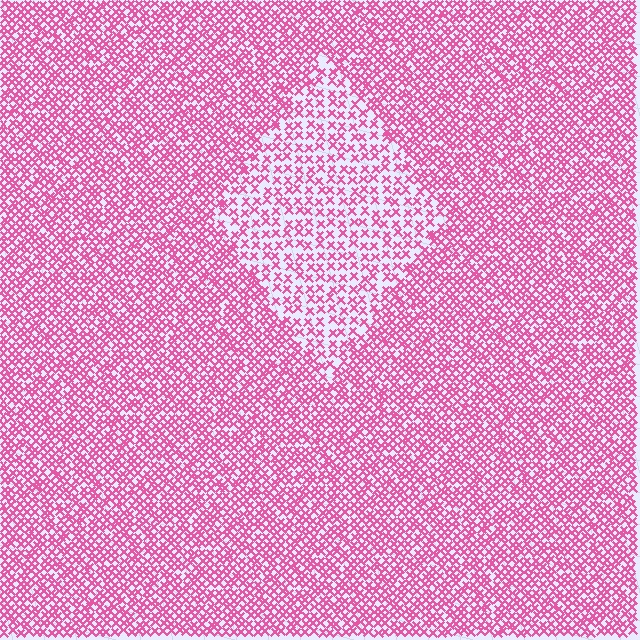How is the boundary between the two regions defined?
The boundary is defined by a change in element density (approximately 1.9x ratio). All elements are the same color, size, and shape.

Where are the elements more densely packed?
The elements are more densely packed outside the diamond boundary.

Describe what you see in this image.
The image contains small pink elements arranged at two different densities. A diamond-shaped region is visible where the elements are less densely packed than the surrounding area.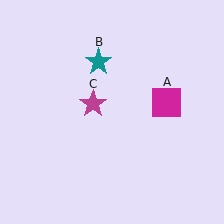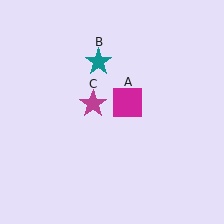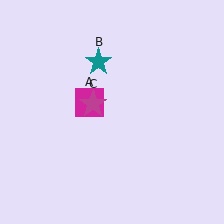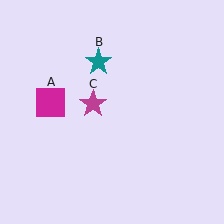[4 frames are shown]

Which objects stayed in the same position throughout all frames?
Teal star (object B) and magenta star (object C) remained stationary.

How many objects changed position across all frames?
1 object changed position: magenta square (object A).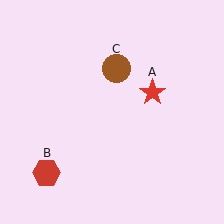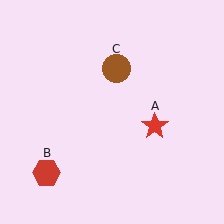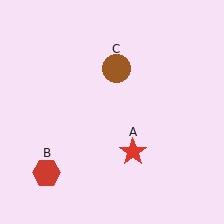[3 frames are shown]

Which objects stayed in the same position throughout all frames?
Red hexagon (object B) and brown circle (object C) remained stationary.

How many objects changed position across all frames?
1 object changed position: red star (object A).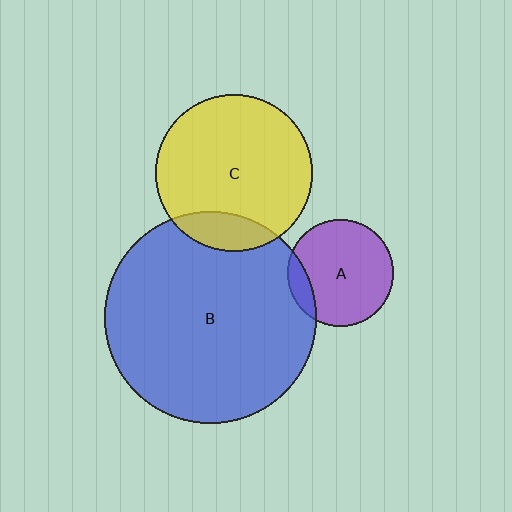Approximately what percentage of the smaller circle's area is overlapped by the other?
Approximately 10%.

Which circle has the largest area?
Circle B (blue).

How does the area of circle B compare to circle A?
Approximately 4.0 times.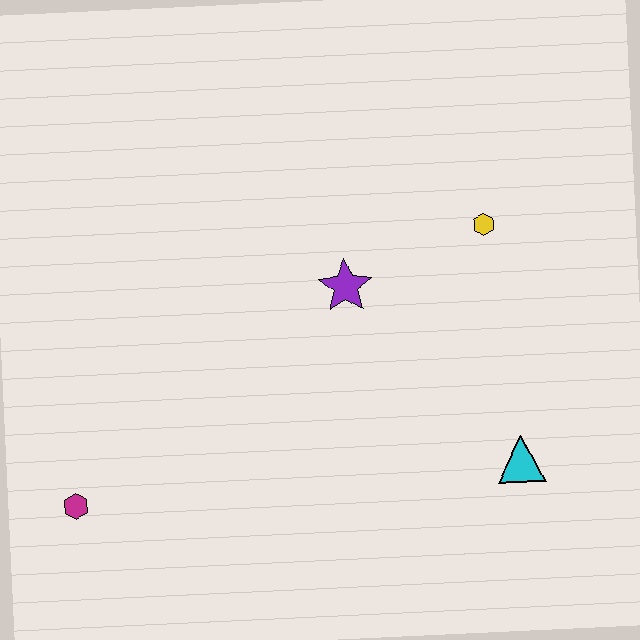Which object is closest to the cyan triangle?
The yellow hexagon is closest to the cyan triangle.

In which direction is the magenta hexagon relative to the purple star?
The magenta hexagon is to the left of the purple star.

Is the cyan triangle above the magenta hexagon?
Yes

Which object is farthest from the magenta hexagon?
The yellow hexagon is farthest from the magenta hexagon.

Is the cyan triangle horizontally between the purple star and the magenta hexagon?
No